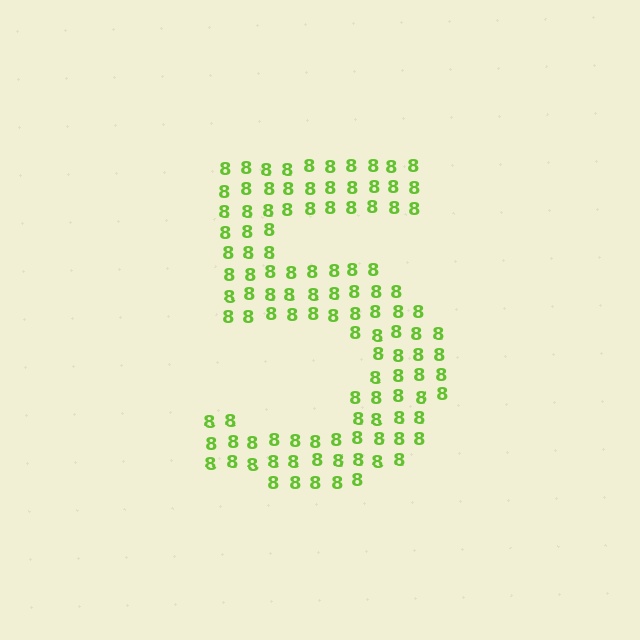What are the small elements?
The small elements are digit 8's.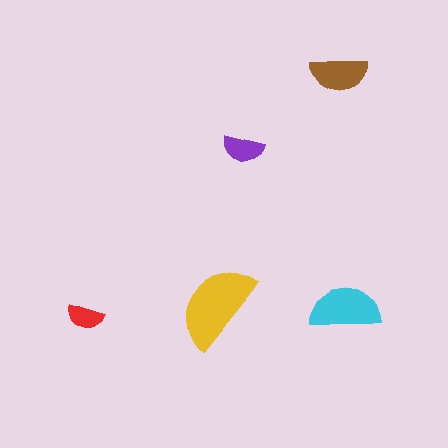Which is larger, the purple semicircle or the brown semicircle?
The brown one.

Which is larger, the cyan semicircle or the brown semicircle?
The cyan one.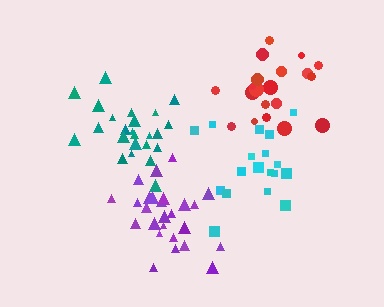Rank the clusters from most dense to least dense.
teal, purple, red, cyan.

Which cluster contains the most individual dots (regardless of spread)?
Purple (26).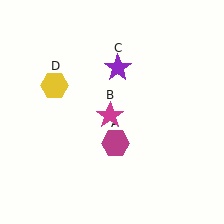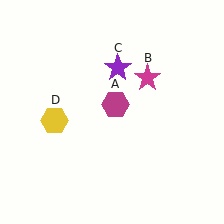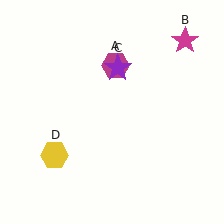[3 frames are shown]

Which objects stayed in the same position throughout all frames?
Purple star (object C) remained stationary.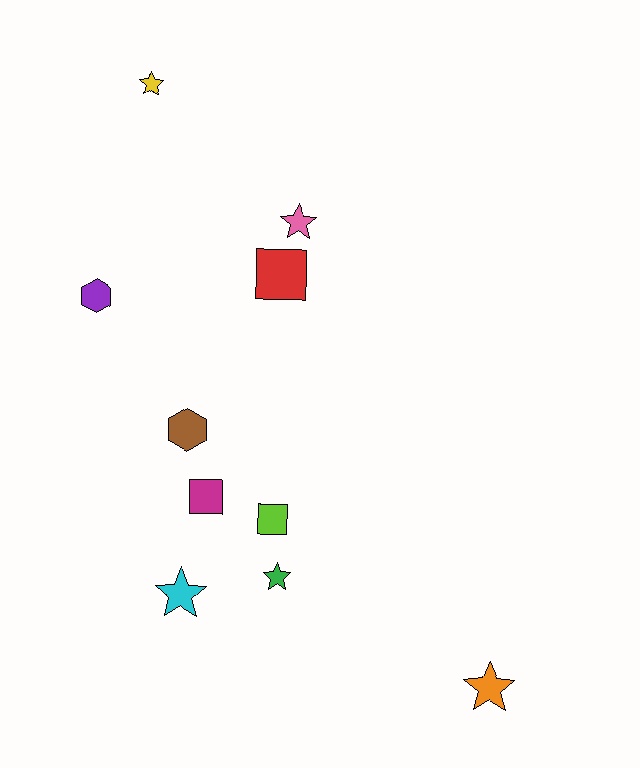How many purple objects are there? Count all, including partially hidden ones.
There is 1 purple object.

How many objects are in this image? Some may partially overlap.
There are 10 objects.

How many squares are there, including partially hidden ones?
There are 3 squares.